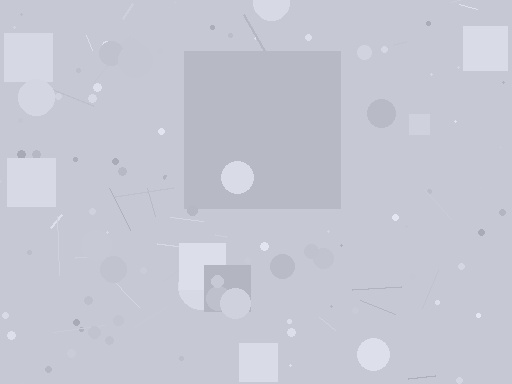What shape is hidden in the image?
A square is hidden in the image.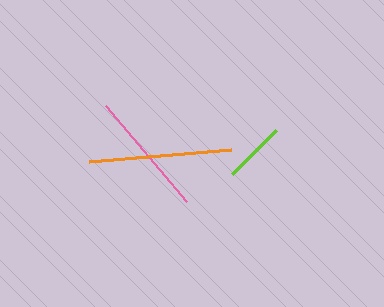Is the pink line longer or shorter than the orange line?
The orange line is longer than the pink line.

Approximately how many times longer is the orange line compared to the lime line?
The orange line is approximately 2.3 times the length of the lime line.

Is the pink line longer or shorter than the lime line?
The pink line is longer than the lime line.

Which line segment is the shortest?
The lime line is the shortest at approximately 63 pixels.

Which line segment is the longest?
The orange line is the longest at approximately 143 pixels.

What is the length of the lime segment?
The lime segment is approximately 63 pixels long.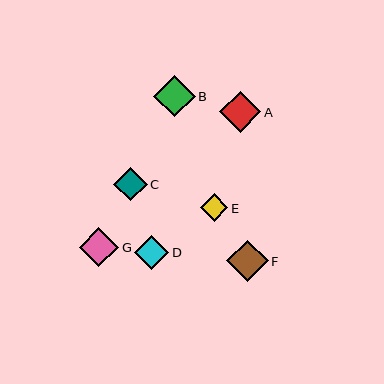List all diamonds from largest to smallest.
From largest to smallest: B, F, A, G, D, C, E.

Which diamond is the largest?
Diamond B is the largest with a size of approximately 42 pixels.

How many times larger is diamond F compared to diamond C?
Diamond F is approximately 1.2 times the size of diamond C.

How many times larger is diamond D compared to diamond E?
Diamond D is approximately 1.2 times the size of diamond E.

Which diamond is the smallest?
Diamond E is the smallest with a size of approximately 28 pixels.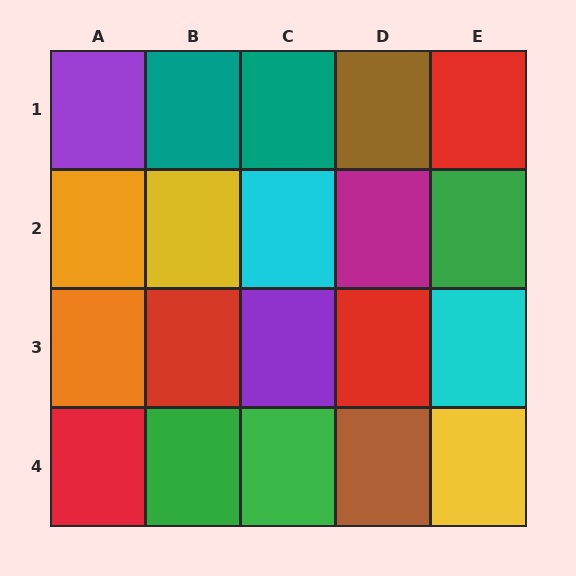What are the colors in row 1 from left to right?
Purple, teal, teal, brown, red.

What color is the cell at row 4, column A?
Red.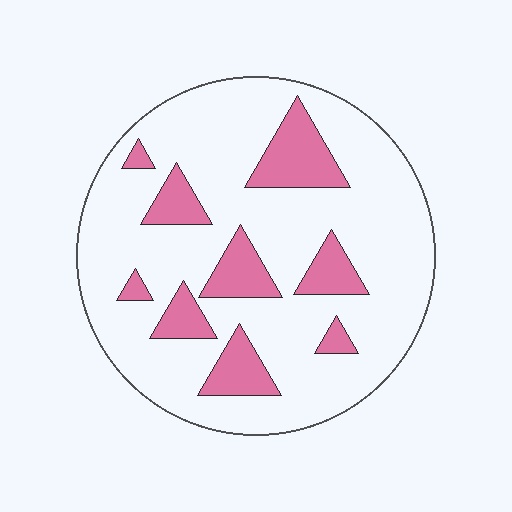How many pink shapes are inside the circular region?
9.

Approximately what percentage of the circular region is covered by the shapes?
Approximately 20%.